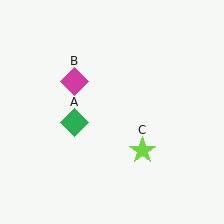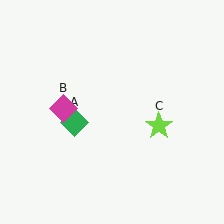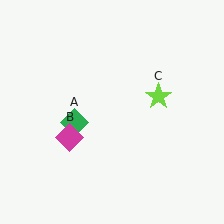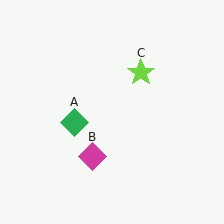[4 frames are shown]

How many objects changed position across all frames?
2 objects changed position: magenta diamond (object B), lime star (object C).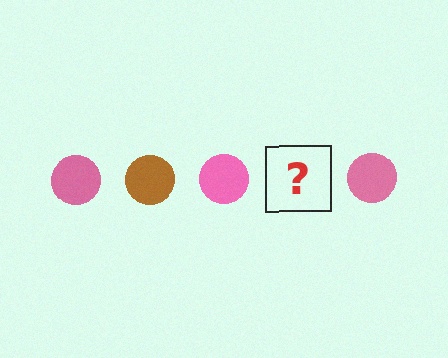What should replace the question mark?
The question mark should be replaced with a brown circle.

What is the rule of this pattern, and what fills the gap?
The rule is that the pattern cycles through pink, brown circles. The gap should be filled with a brown circle.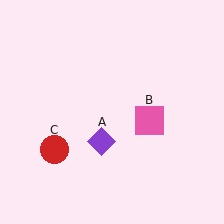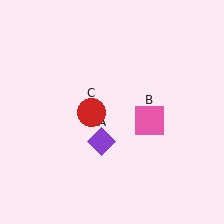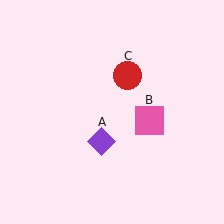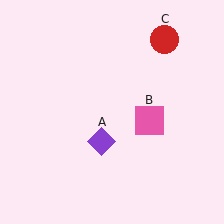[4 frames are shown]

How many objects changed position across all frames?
1 object changed position: red circle (object C).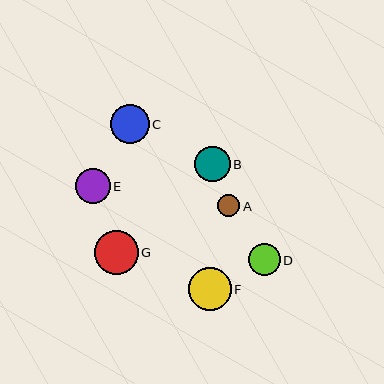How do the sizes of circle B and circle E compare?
Circle B and circle E are approximately the same size.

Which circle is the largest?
Circle G is the largest with a size of approximately 44 pixels.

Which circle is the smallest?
Circle A is the smallest with a size of approximately 22 pixels.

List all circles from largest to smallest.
From largest to smallest: G, F, C, B, E, D, A.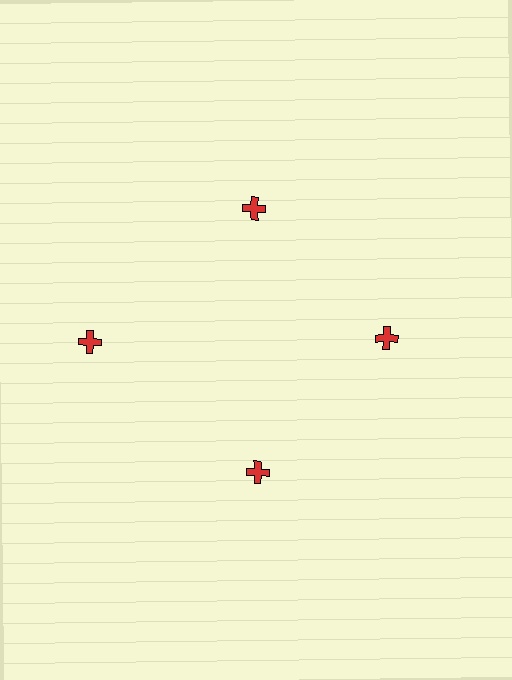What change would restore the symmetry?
The symmetry would be restored by moving it inward, back onto the ring so that all 4 crosses sit at equal angles and equal distance from the center.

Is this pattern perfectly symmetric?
No. The 4 red crosses are arranged in a ring, but one element near the 9 o'clock position is pushed outward from the center, breaking the 4-fold rotational symmetry.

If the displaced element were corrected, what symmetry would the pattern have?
It would have 4-fold rotational symmetry — the pattern would map onto itself every 90 degrees.